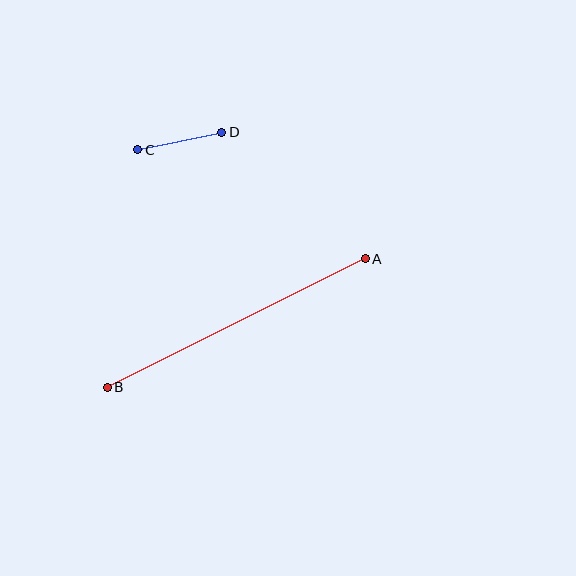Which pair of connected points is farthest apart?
Points A and B are farthest apart.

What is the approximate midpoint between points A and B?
The midpoint is at approximately (236, 323) pixels.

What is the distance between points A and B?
The distance is approximately 288 pixels.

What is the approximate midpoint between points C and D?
The midpoint is at approximately (180, 141) pixels.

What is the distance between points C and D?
The distance is approximately 86 pixels.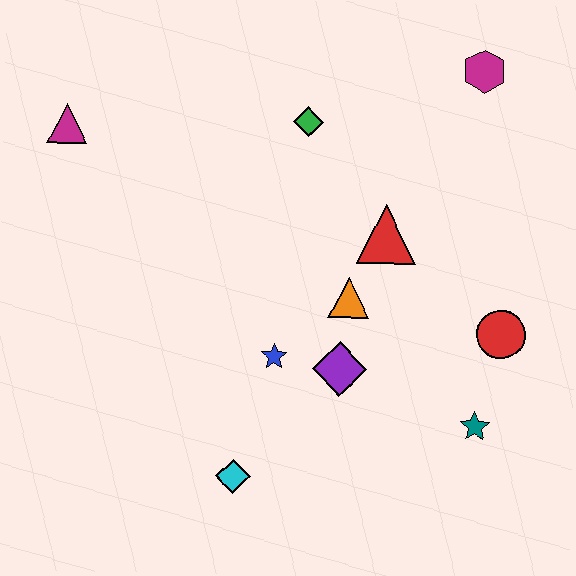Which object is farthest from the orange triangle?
The magenta triangle is farthest from the orange triangle.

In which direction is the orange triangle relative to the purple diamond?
The orange triangle is above the purple diamond.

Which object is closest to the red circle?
The teal star is closest to the red circle.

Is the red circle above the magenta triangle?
No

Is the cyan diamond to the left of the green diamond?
Yes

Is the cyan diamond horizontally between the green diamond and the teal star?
No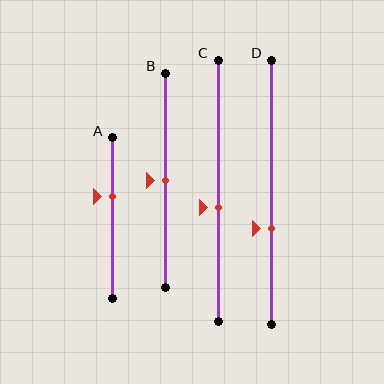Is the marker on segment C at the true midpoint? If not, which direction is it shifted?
No, the marker on segment C is shifted downward by about 6% of the segment length.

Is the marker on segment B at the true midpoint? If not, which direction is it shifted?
Yes, the marker on segment B is at the true midpoint.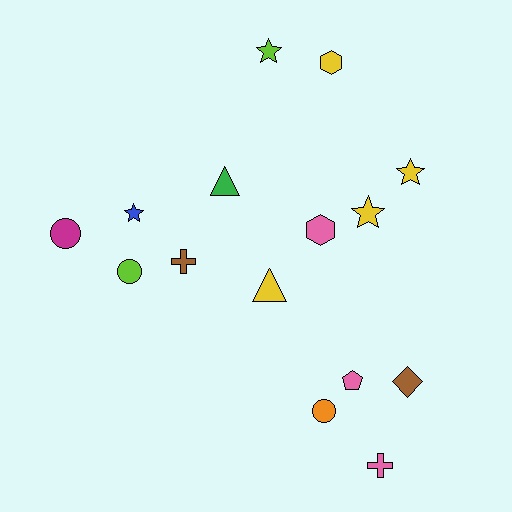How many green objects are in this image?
There is 1 green object.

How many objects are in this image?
There are 15 objects.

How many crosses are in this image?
There are 2 crosses.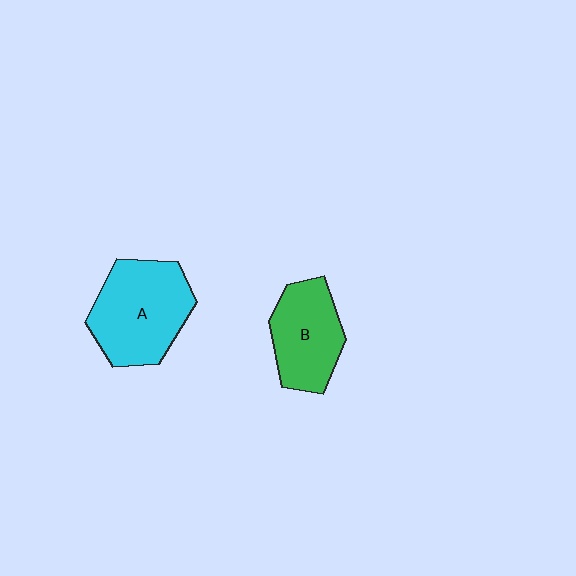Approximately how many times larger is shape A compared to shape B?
Approximately 1.3 times.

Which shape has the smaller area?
Shape B (green).